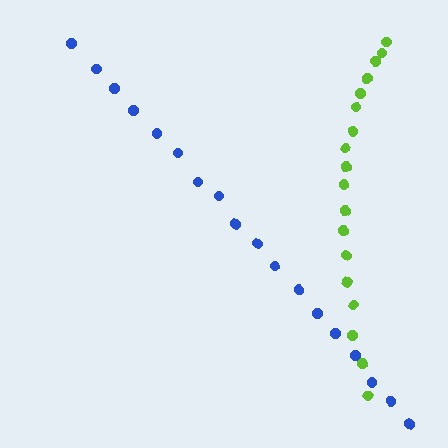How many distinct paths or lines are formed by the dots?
There are 2 distinct paths.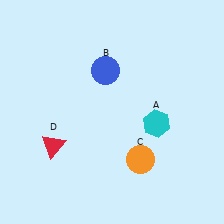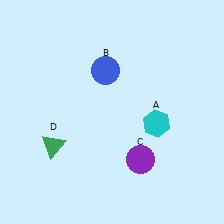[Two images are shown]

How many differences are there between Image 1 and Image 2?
There are 2 differences between the two images.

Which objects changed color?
C changed from orange to purple. D changed from red to green.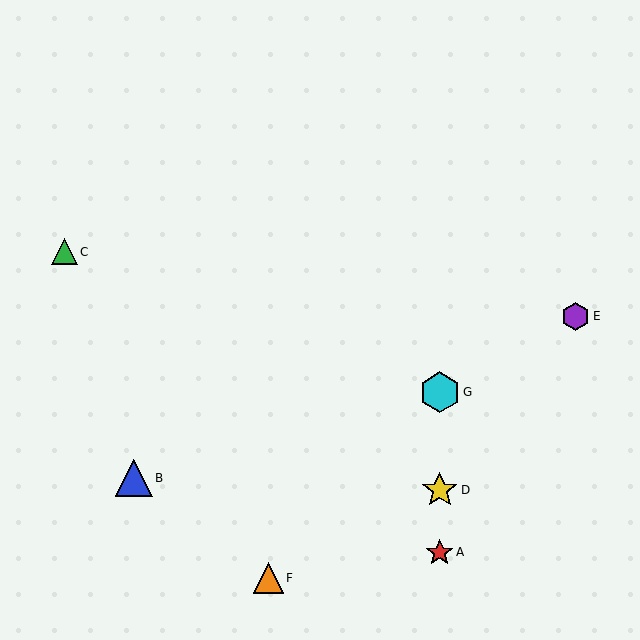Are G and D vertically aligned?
Yes, both are at x≈440.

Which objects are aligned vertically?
Objects A, D, G are aligned vertically.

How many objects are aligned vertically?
3 objects (A, D, G) are aligned vertically.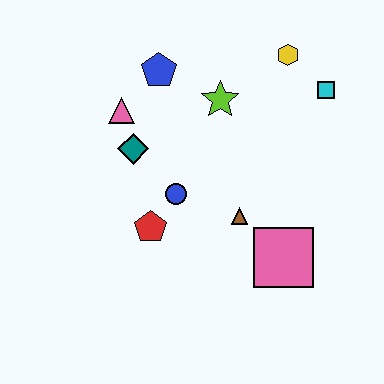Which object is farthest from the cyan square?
The red pentagon is farthest from the cyan square.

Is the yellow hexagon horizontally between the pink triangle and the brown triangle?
No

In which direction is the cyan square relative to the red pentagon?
The cyan square is to the right of the red pentagon.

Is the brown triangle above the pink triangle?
No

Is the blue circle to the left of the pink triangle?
No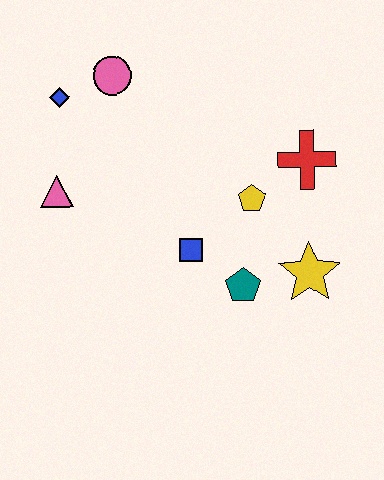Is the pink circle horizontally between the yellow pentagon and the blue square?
No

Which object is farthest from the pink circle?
The yellow star is farthest from the pink circle.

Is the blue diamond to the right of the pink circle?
No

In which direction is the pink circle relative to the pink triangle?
The pink circle is above the pink triangle.